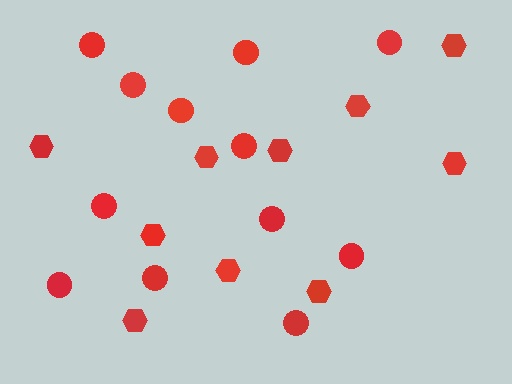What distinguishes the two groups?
There are 2 groups: one group of hexagons (10) and one group of circles (12).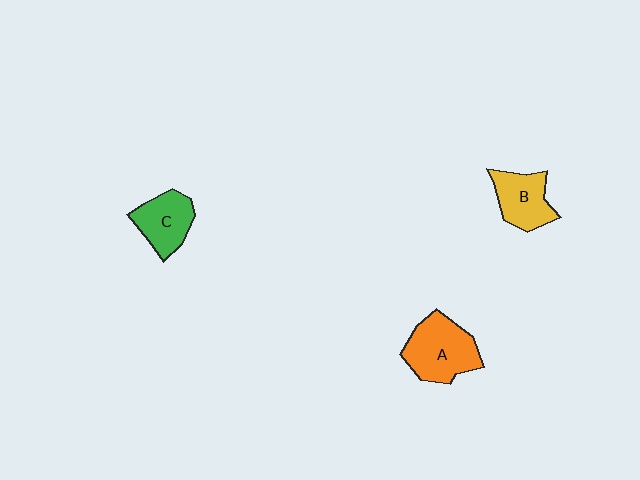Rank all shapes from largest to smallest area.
From largest to smallest: A (orange), B (yellow), C (green).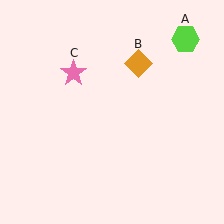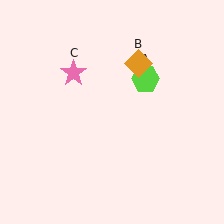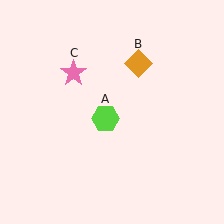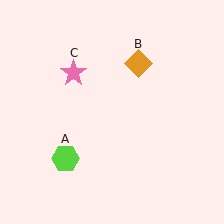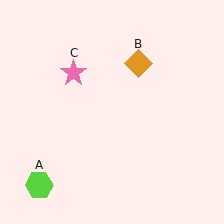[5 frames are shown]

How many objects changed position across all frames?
1 object changed position: lime hexagon (object A).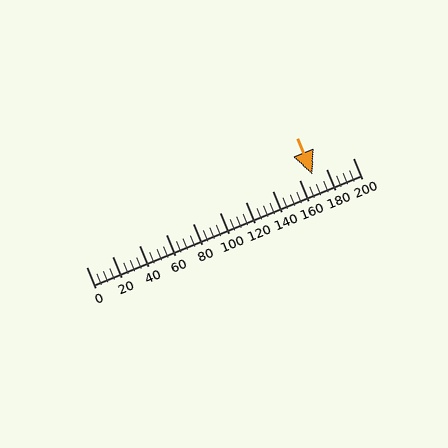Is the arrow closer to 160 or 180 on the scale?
The arrow is closer to 160.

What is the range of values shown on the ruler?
The ruler shows values from 0 to 200.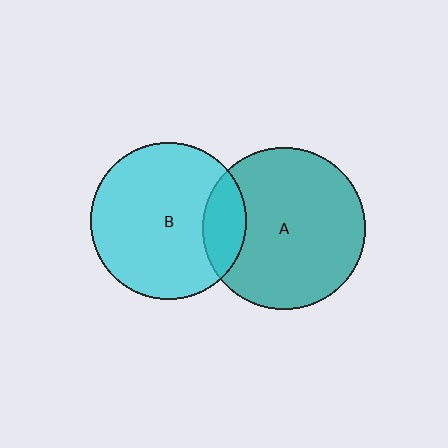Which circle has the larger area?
Circle A (teal).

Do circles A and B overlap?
Yes.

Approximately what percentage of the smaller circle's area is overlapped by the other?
Approximately 15%.